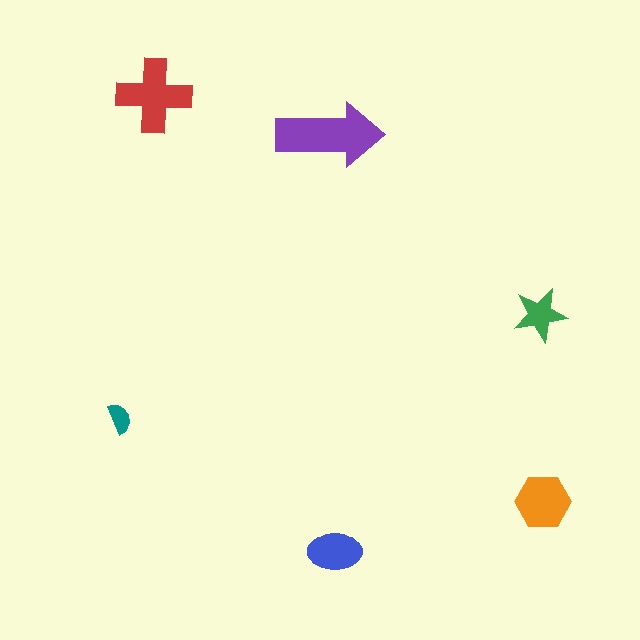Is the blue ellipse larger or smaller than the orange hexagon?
Smaller.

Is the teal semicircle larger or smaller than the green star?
Smaller.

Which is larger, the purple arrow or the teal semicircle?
The purple arrow.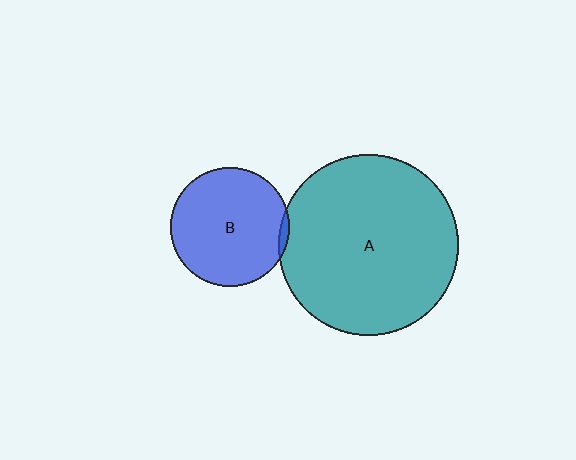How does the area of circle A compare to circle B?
Approximately 2.3 times.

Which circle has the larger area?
Circle A (teal).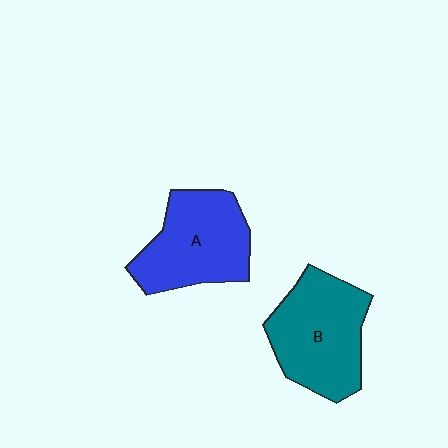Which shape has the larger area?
Shape B (teal).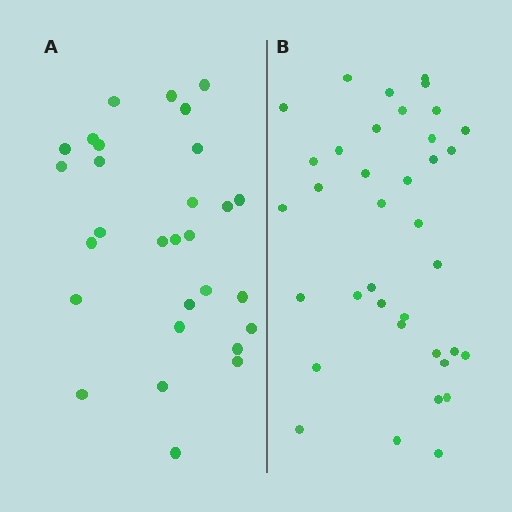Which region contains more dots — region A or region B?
Region B (the right region) has more dots.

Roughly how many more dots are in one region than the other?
Region B has roughly 8 or so more dots than region A.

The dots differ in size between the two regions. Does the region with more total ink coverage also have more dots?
No. Region A has more total ink coverage because its dots are larger, but region B actually contains more individual dots. Total area can be misleading — the number of items is what matters here.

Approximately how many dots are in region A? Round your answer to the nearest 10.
About 30 dots. (The exact count is 29, which rounds to 30.)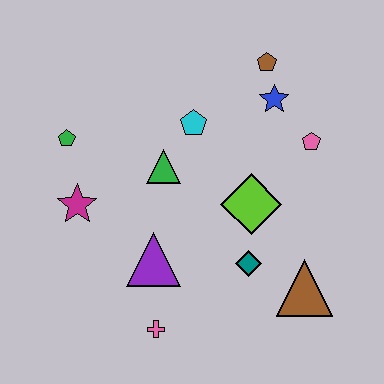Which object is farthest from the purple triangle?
The brown pentagon is farthest from the purple triangle.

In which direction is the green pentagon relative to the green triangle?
The green pentagon is to the left of the green triangle.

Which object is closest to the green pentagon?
The magenta star is closest to the green pentagon.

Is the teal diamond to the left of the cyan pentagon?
No